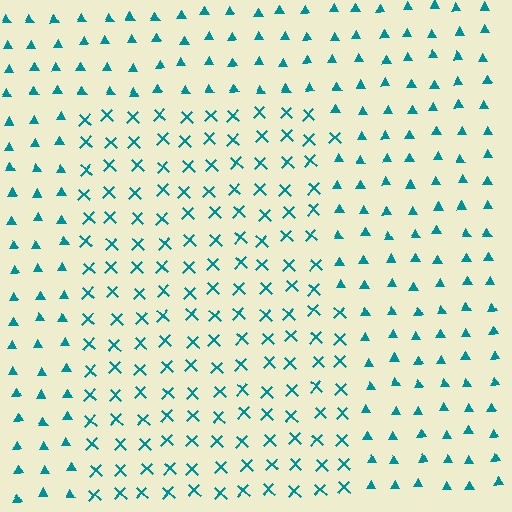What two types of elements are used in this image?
The image uses X marks inside the rectangle region and triangles outside it.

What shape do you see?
I see a rectangle.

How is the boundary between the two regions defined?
The boundary is defined by a change in element shape: X marks inside vs. triangles outside. All elements share the same color and spacing.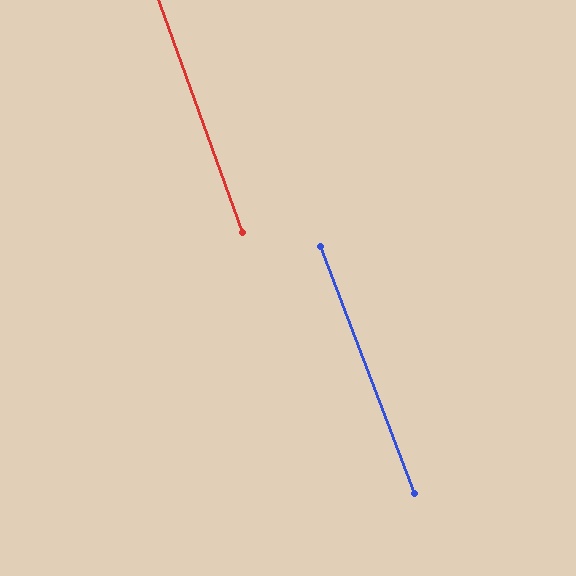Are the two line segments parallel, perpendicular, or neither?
Parallel — their directions differ by only 1.1°.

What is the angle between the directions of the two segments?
Approximately 1 degree.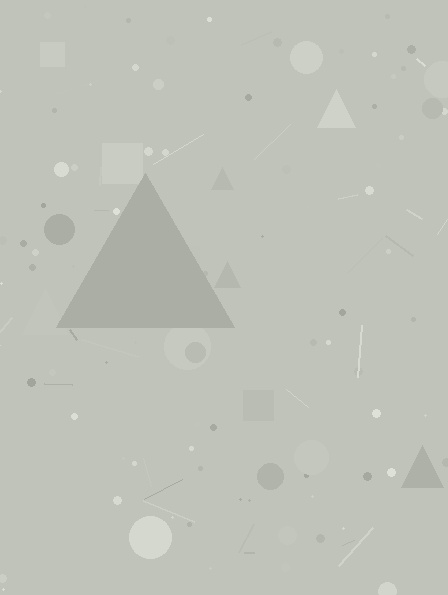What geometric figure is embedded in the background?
A triangle is embedded in the background.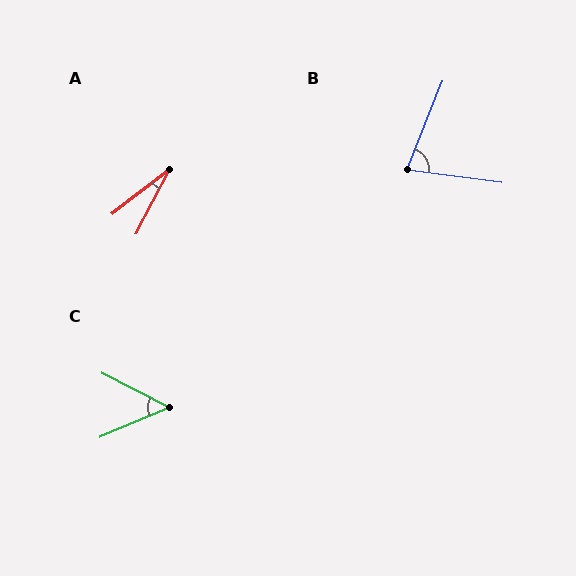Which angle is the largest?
B, at approximately 76 degrees.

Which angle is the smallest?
A, at approximately 24 degrees.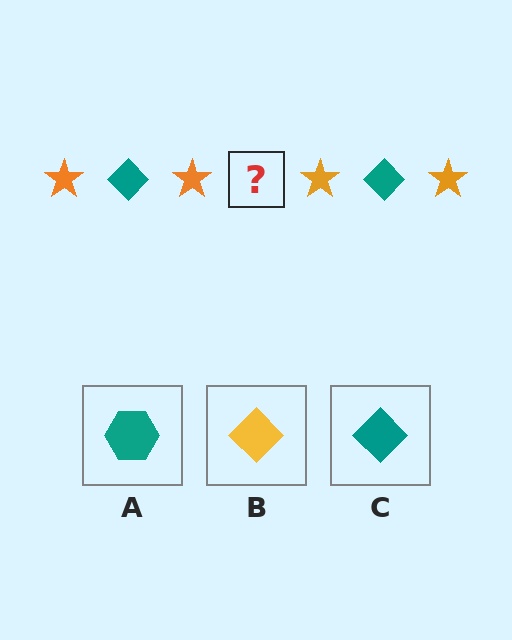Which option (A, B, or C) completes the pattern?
C.